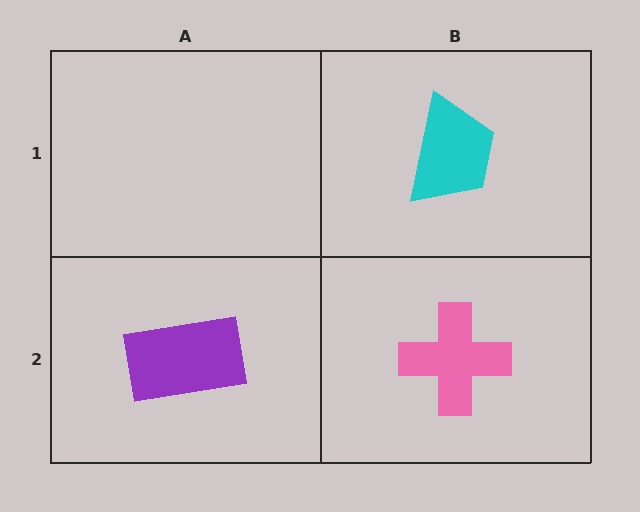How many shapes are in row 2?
2 shapes.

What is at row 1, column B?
A cyan trapezoid.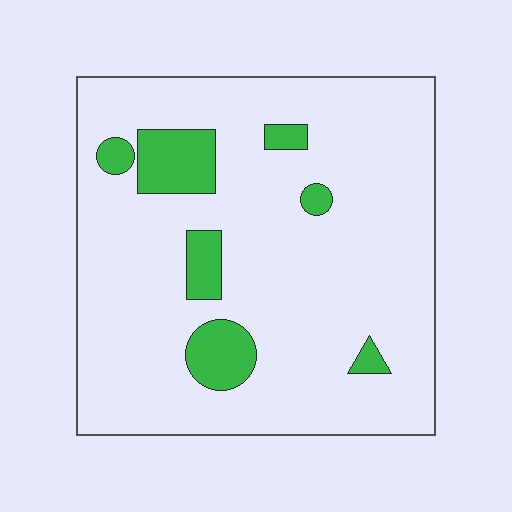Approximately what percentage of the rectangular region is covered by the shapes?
Approximately 10%.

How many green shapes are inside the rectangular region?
7.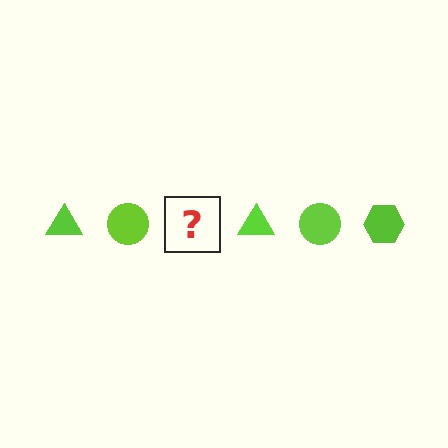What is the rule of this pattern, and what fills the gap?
The rule is that the pattern cycles through triangle, circle, hexagon shapes in lime. The gap should be filled with a lime hexagon.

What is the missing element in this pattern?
The missing element is a lime hexagon.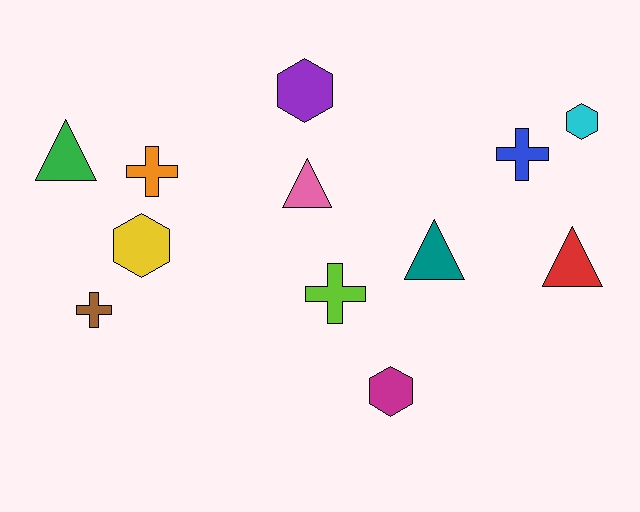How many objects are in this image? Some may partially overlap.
There are 12 objects.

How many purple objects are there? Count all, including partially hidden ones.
There is 1 purple object.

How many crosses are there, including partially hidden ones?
There are 4 crosses.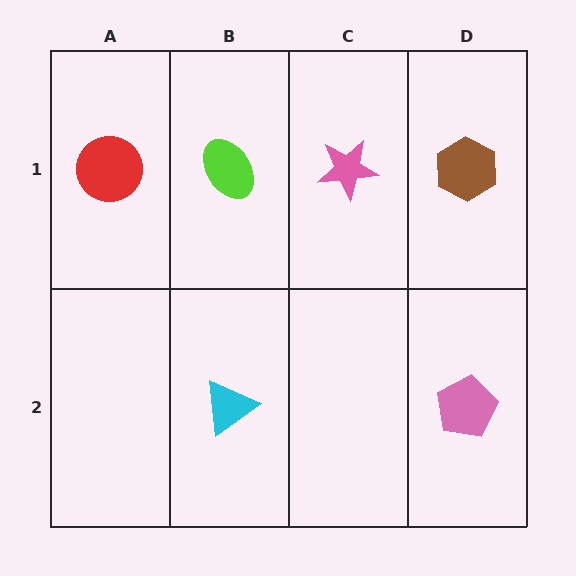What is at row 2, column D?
A pink pentagon.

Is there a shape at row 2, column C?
No, that cell is empty.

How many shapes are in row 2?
2 shapes.